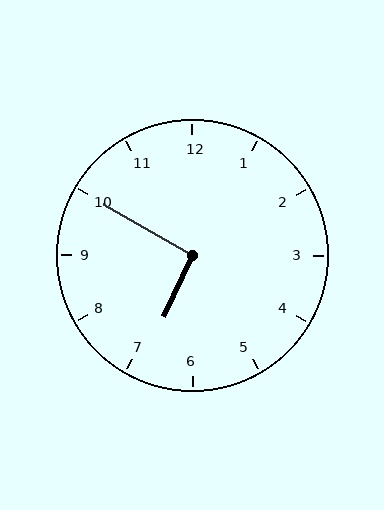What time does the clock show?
6:50.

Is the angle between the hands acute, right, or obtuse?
It is right.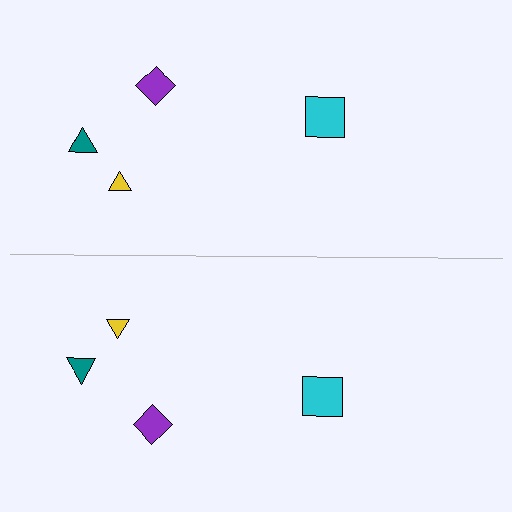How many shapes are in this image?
There are 8 shapes in this image.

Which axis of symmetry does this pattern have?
The pattern has a horizontal axis of symmetry running through the center of the image.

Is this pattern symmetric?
Yes, this pattern has bilateral (reflection) symmetry.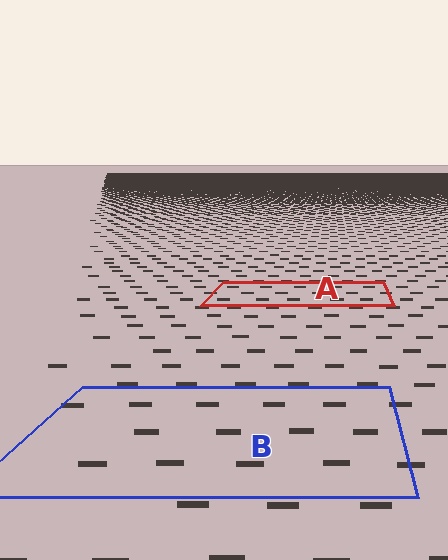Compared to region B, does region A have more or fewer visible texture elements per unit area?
Region A has more texture elements per unit area — they are packed more densely because it is farther away.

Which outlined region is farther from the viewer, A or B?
Region A is farther from the viewer — the texture elements inside it appear smaller and more densely packed.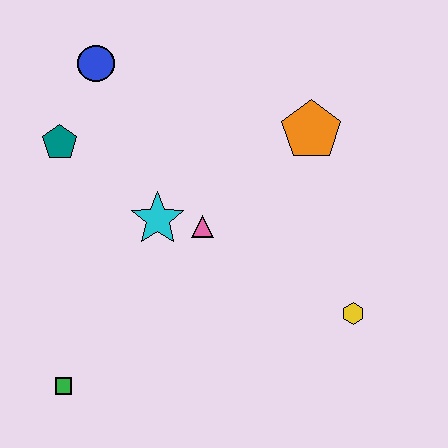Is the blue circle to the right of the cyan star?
No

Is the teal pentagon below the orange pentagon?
Yes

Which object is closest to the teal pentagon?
The blue circle is closest to the teal pentagon.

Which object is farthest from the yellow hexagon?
The blue circle is farthest from the yellow hexagon.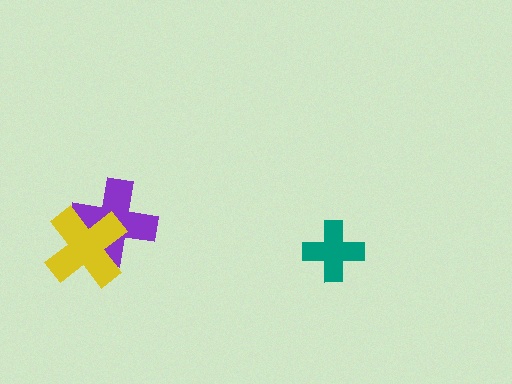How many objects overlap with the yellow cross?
1 object overlaps with the yellow cross.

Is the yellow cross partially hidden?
No, no other shape covers it.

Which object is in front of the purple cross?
The yellow cross is in front of the purple cross.